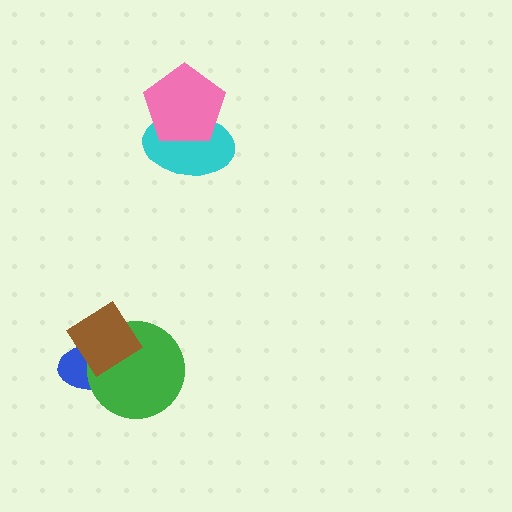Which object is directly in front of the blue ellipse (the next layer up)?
The green circle is directly in front of the blue ellipse.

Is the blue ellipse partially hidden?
Yes, it is partially covered by another shape.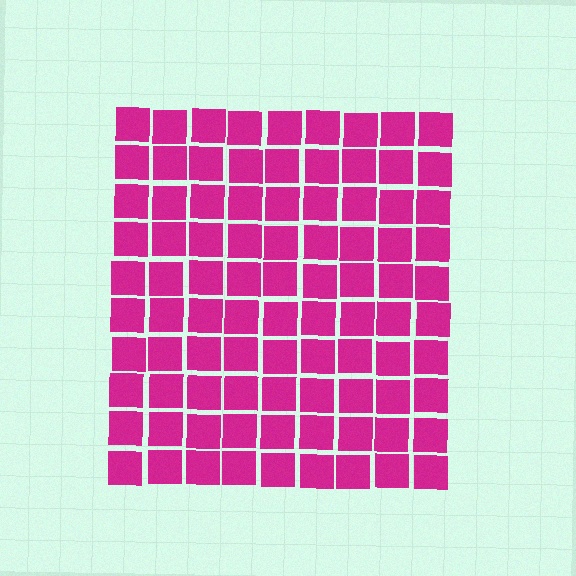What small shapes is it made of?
It is made of small squares.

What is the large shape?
The large shape is a square.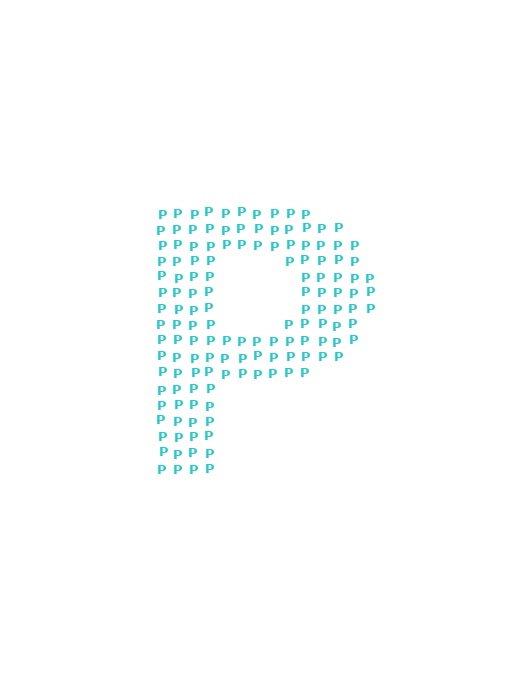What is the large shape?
The large shape is the letter P.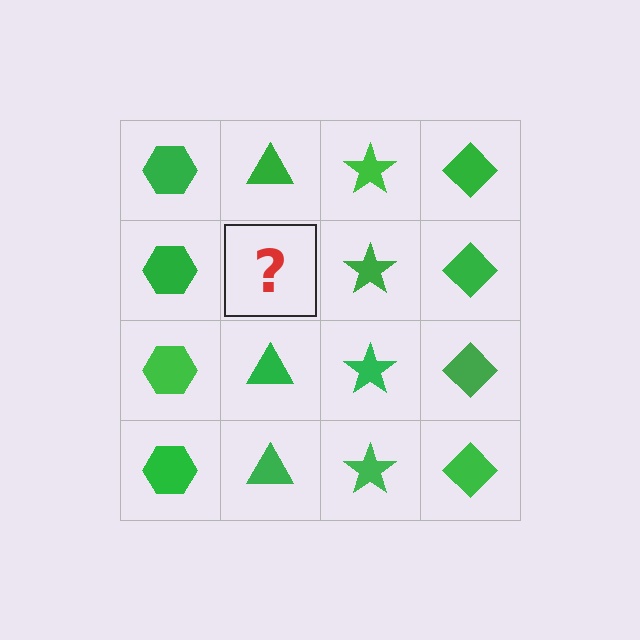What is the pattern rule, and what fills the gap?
The rule is that each column has a consistent shape. The gap should be filled with a green triangle.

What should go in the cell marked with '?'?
The missing cell should contain a green triangle.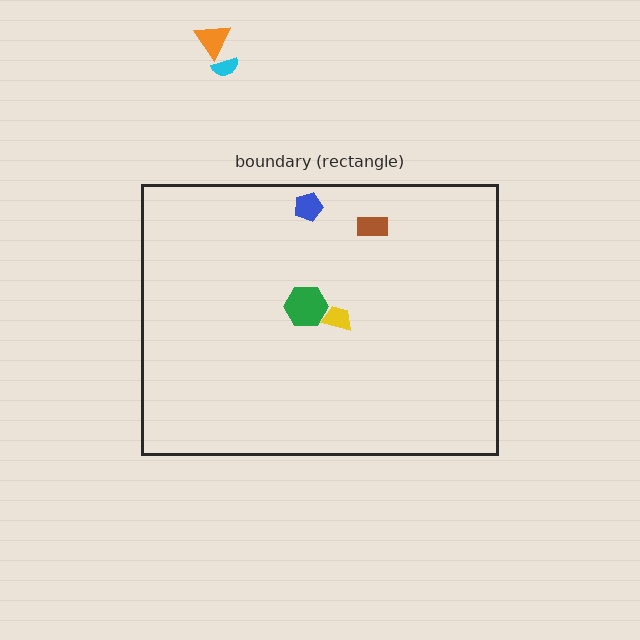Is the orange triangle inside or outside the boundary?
Outside.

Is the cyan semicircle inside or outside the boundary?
Outside.